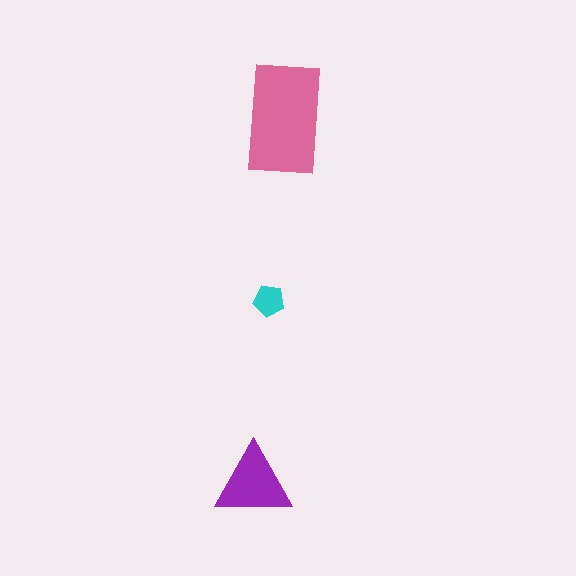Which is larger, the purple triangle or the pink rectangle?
The pink rectangle.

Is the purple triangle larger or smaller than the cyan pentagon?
Larger.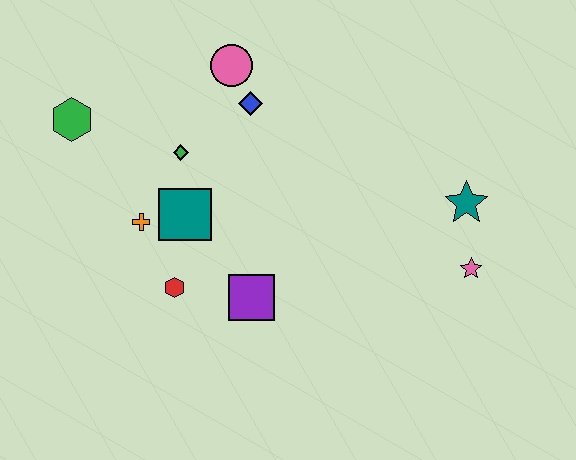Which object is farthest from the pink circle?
The pink star is farthest from the pink circle.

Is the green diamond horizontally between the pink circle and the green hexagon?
Yes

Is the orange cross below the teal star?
Yes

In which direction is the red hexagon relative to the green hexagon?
The red hexagon is below the green hexagon.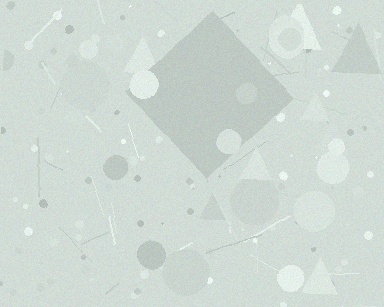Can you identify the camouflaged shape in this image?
The camouflaged shape is a diamond.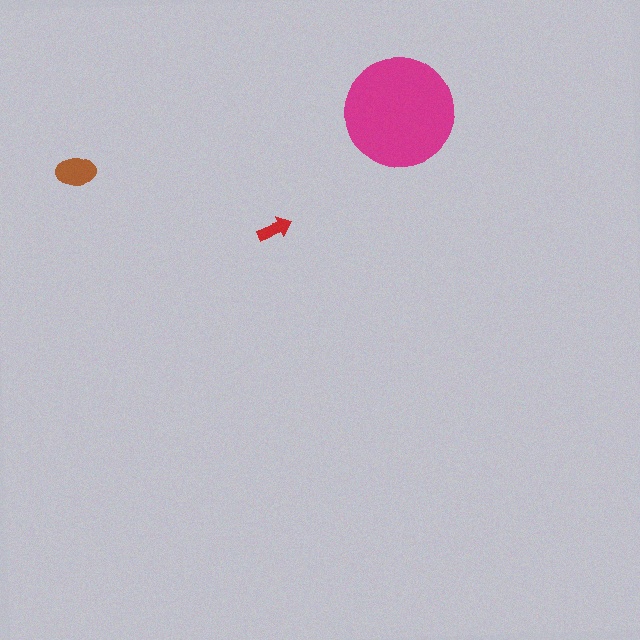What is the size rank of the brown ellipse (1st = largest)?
2nd.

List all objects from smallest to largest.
The red arrow, the brown ellipse, the magenta circle.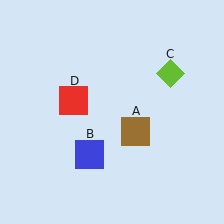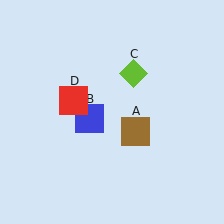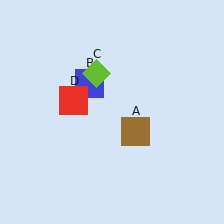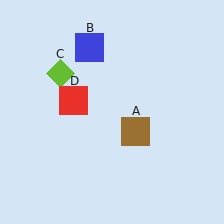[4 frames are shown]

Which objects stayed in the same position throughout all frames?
Brown square (object A) and red square (object D) remained stationary.